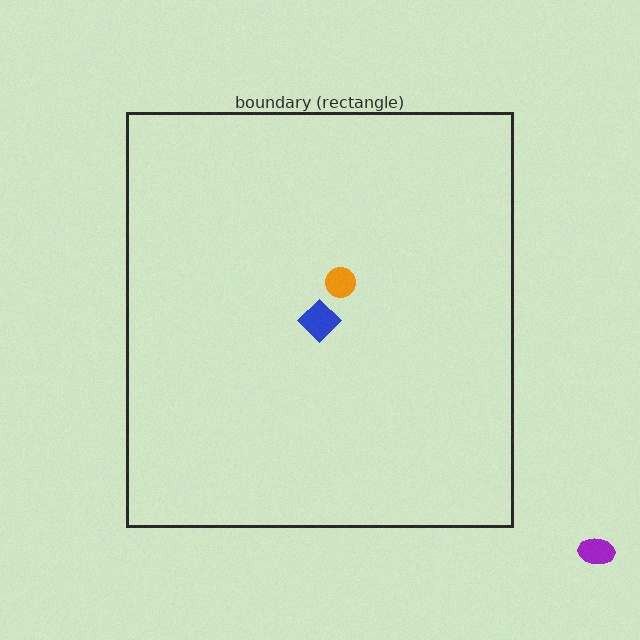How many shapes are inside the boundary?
2 inside, 1 outside.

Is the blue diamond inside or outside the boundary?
Inside.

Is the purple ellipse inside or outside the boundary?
Outside.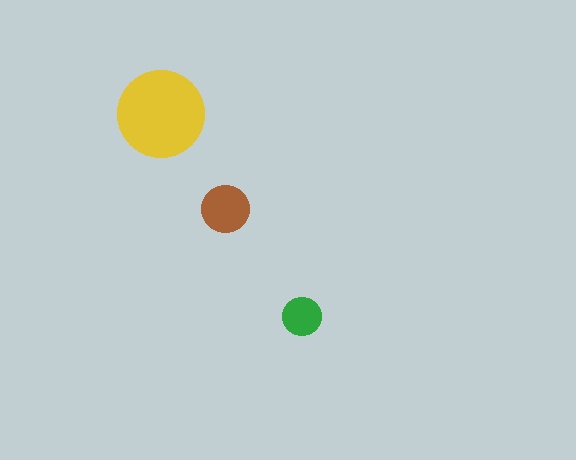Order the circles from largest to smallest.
the yellow one, the brown one, the green one.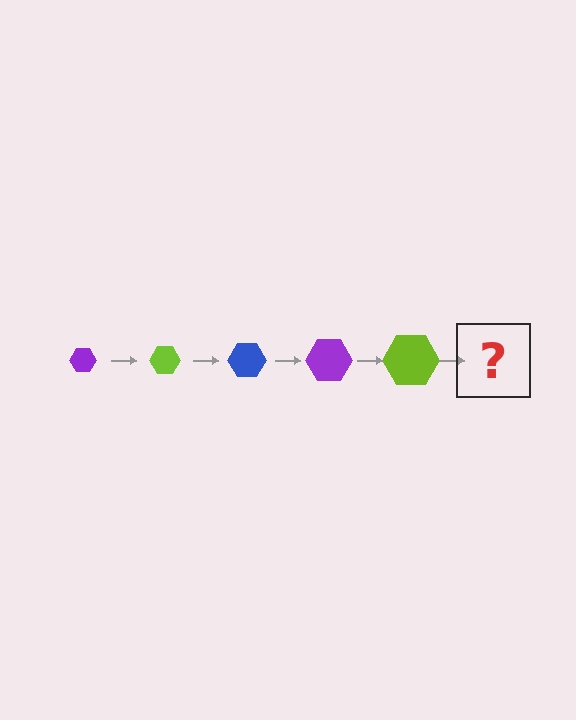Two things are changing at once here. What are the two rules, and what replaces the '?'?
The two rules are that the hexagon grows larger each step and the color cycles through purple, lime, and blue. The '?' should be a blue hexagon, larger than the previous one.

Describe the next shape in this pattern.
It should be a blue hexagon, larger than the previous one.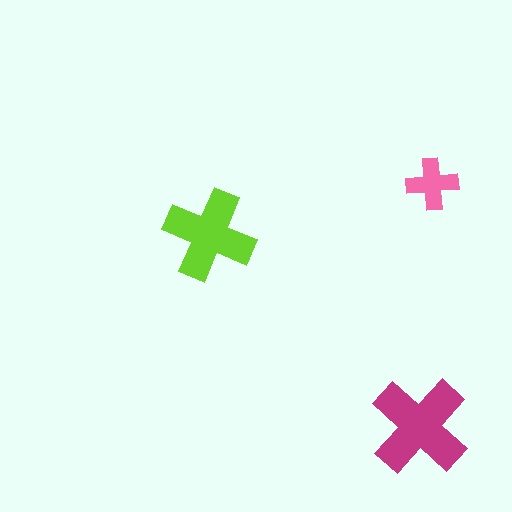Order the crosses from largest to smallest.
the magenta one, the lime one, the pink one.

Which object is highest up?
The pink cross is topmost.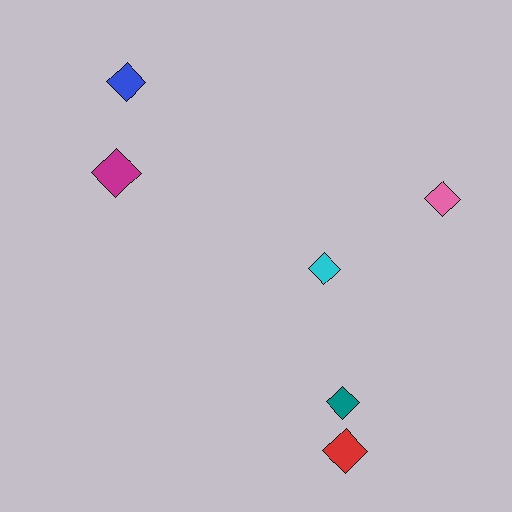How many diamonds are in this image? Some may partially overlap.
There are 6 diamonds.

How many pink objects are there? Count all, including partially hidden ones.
There is 1 pink object.